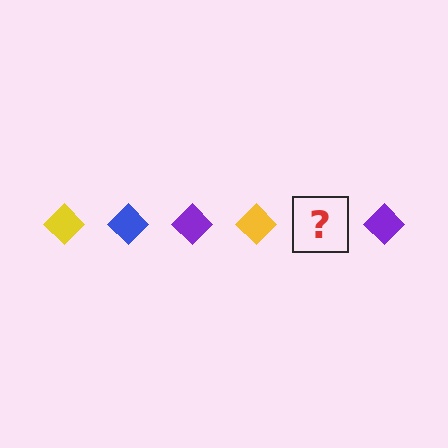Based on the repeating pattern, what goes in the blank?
The blank should be a blue diamond.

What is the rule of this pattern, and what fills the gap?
The rule is that the pattern cycles through yellow, blue, purple diamonds. The gap should be filled with a blue diamond.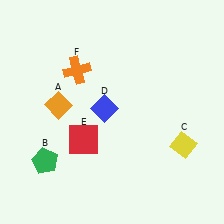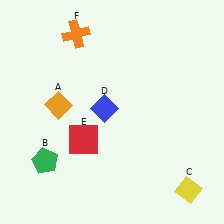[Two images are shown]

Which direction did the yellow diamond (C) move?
The yellow diamond (C) moved down.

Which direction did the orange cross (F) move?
The orange cross (F) moved up.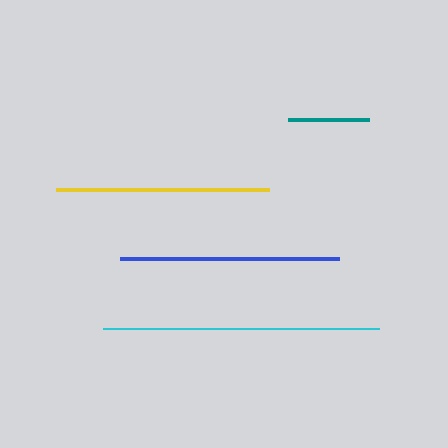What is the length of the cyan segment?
The cyan segment is approximately 276 pixels long.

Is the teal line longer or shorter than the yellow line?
The yellow line is longer than the teal line.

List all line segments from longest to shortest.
From longest to shortest: cyan, blue, yellow, teal.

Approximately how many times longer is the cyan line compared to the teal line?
The cyan line is approximately 3.4 times the length of the teal line.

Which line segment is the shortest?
The teal line is the shortest at approximately 81 pixels.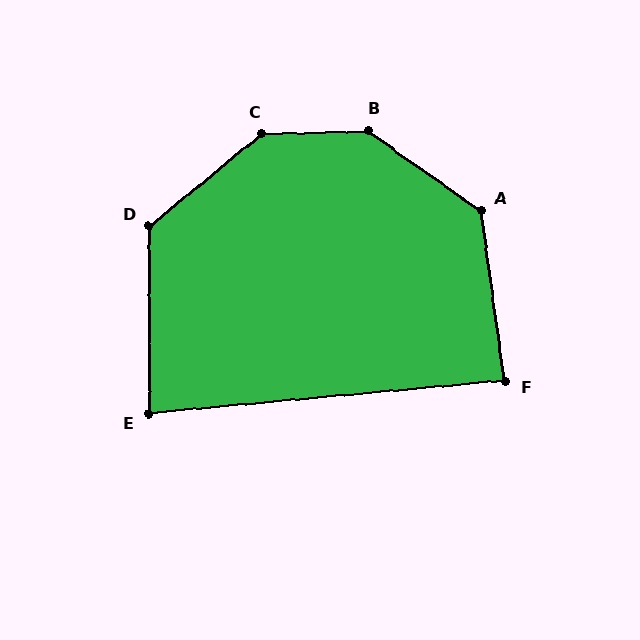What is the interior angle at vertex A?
Approximately 133 degrees (obtuse).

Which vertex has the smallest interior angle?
E, at approximately 85 degrees.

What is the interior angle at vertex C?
Approximately 142 degrees (obtuse).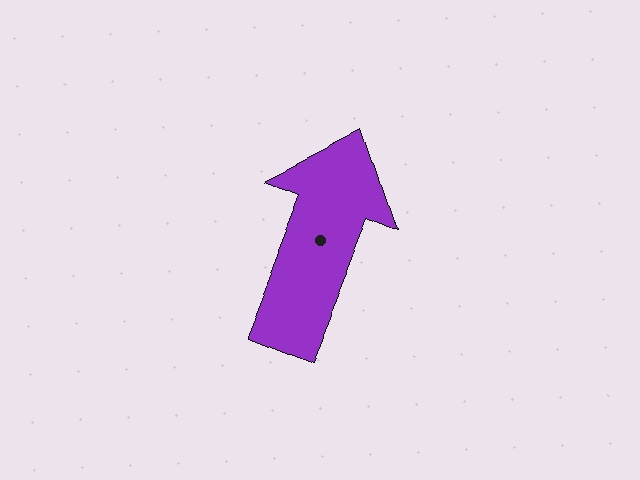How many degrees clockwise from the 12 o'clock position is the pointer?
Approximately 22 degrees.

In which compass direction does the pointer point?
North.